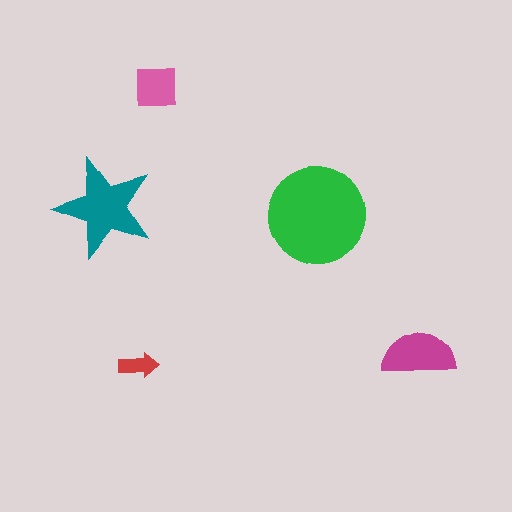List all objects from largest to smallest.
The green circle, the teal star, the magenta semicircle, the pink square, the red arrow.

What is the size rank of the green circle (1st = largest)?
1st.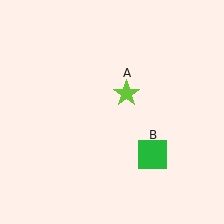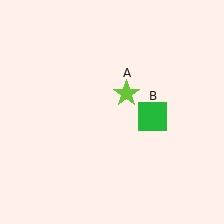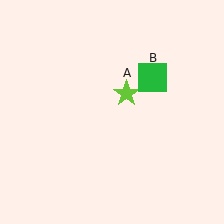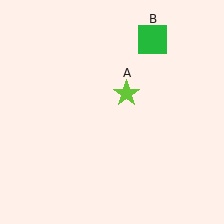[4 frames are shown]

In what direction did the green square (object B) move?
The green square (object B) moved up.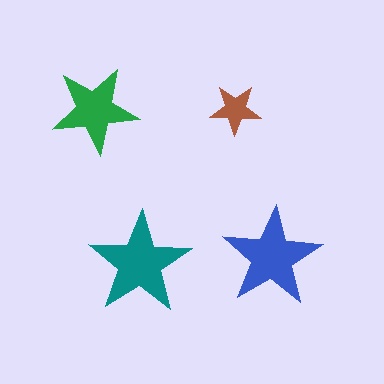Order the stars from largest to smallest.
the teal one, the blue one, the green one, the brown one.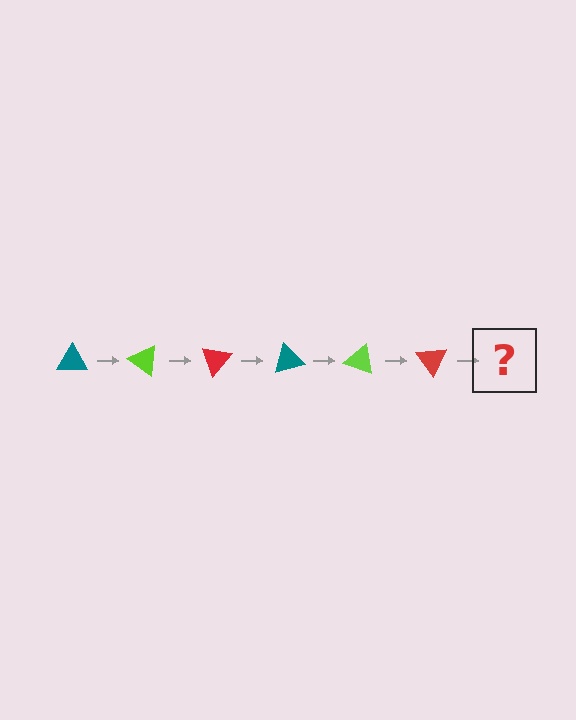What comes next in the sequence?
The next element should be a teal triangle, rotated 210 degrees from the start.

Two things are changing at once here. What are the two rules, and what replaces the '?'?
The two rules are that it rotates 35 degrees each step and the color cycles through teal, lime, and red. The '?' should be a teal triangle, rotated 210 degrees from the start.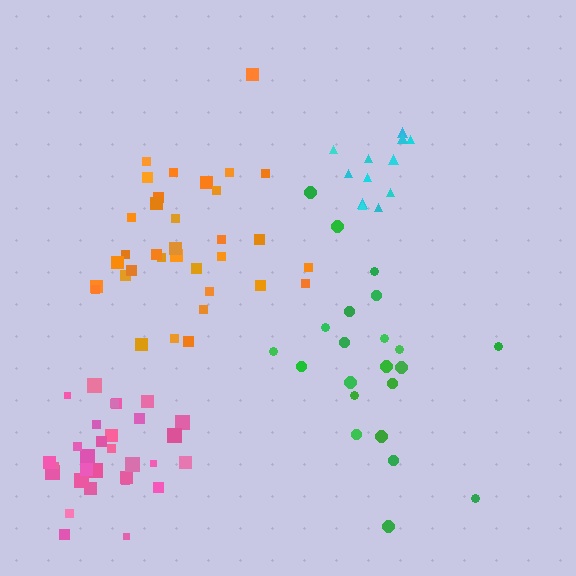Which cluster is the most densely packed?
Pink.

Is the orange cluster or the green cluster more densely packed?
Orange.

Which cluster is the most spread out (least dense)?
Green.